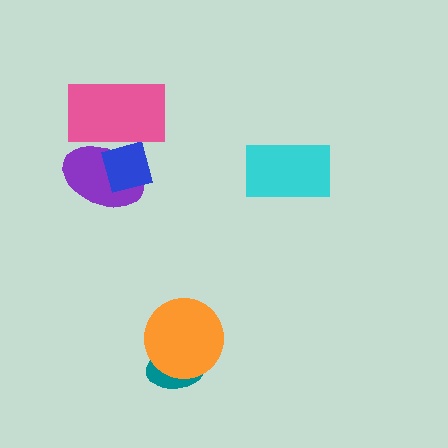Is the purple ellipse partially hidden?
Yes, it is partially covered by another shape.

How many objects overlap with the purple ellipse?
2 objects overlap with the purple ellipse.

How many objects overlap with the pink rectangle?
2 objects overlap with the pink rectangle.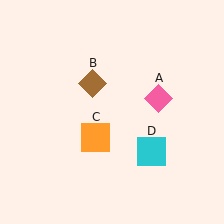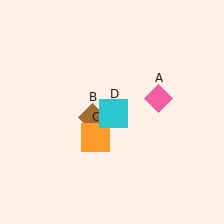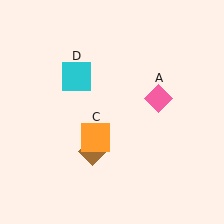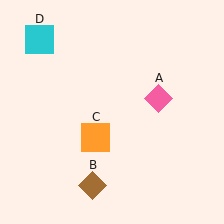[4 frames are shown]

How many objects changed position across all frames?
2 objects changed position: brown diamond (object B), cyan square (object D).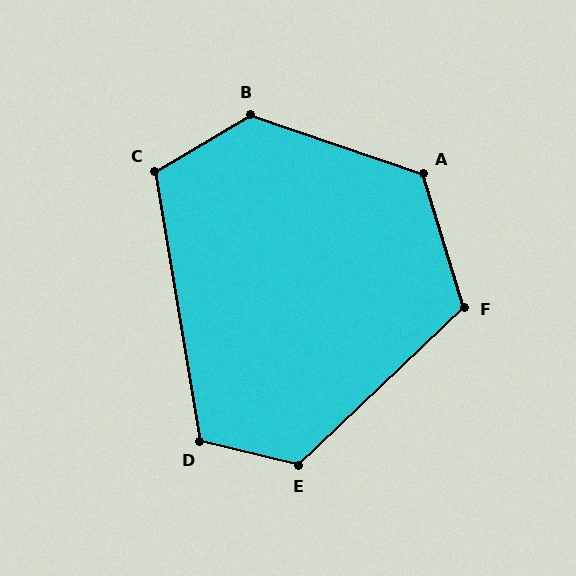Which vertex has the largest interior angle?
B, at approximately 131 degrees.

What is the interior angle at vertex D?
Approximately 113 degrees (obtuse).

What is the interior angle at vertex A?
Approximately 126 degrees (obtuse).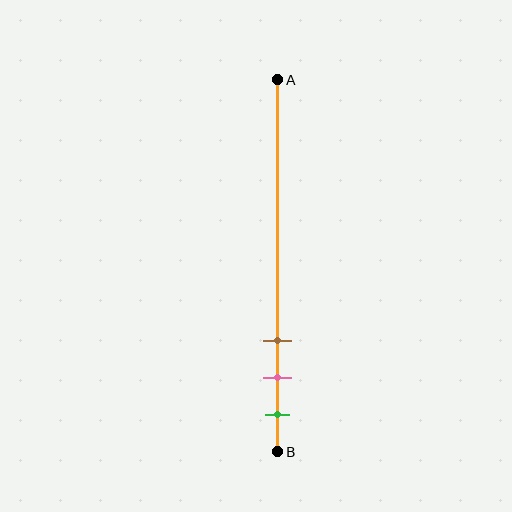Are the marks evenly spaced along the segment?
Yes, the marks are approximately evenly spaced.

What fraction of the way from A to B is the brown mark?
The brown mark is approximately 70% (0.7) of the way from A to B.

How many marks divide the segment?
There are 3 marks dividing the segment.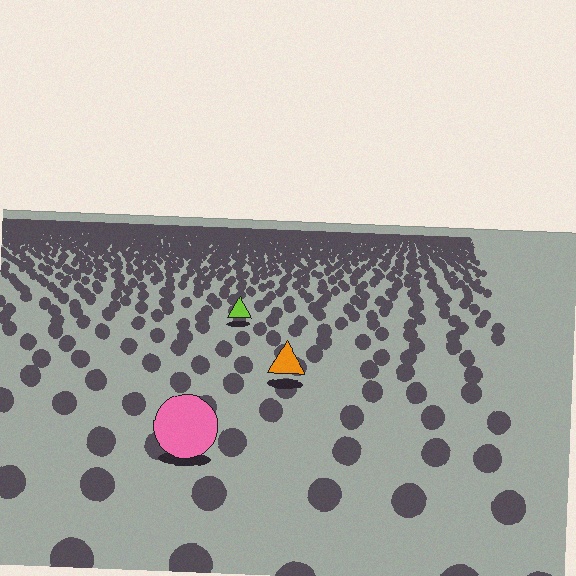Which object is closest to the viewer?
The pink circle is closest. The texture marks near it are larger and more spread out.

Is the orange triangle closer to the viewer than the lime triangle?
Yes. The orange triangle is closer — you can tell from the texture gradient: the ground texture is coarser near it.